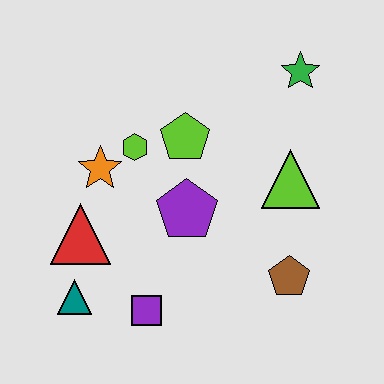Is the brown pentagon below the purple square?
No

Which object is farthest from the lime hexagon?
The brown pentagon is farthest from the lime hexagon.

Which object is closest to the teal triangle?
The red triangle is closest to the teal triangle.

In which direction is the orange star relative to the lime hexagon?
The orange star is to the left of the lime hexagon.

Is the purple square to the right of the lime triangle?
No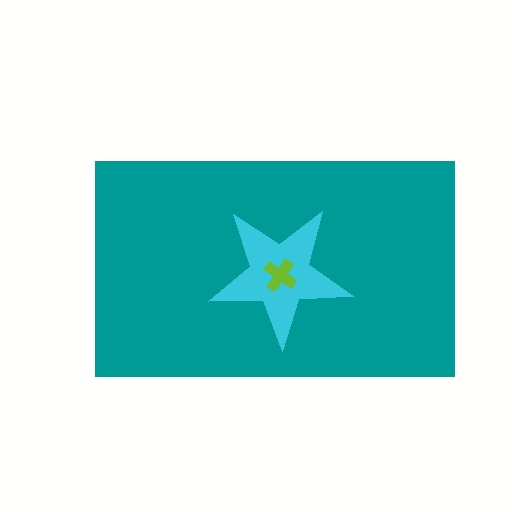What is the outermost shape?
The teal rectangle.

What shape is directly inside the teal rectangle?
The cyan star.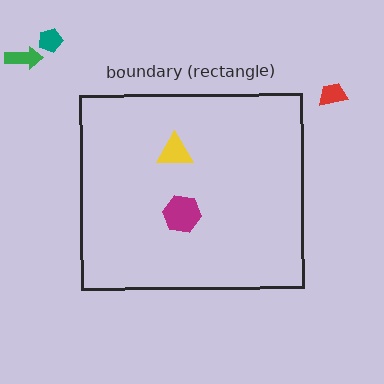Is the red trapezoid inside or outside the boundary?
Outside.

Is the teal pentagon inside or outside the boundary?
Outside.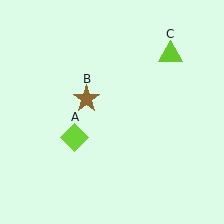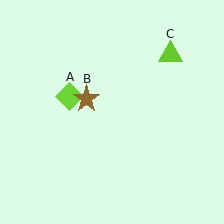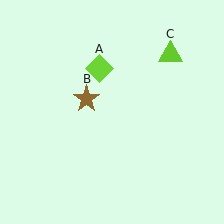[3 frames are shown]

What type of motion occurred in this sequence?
The lime diamond (object A) rotated clockwise around the center of the scene.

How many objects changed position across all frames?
1 object changed position: lime diamond (object A).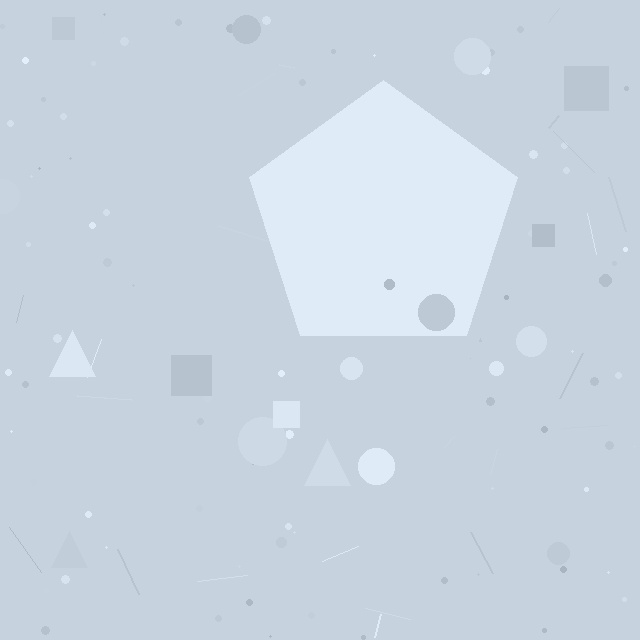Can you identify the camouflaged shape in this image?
The camouflaged shape is a pentagon.